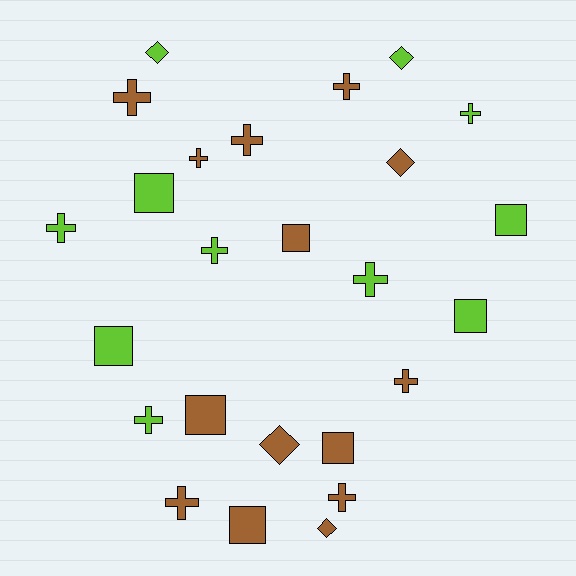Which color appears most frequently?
Brown, with 14 objects.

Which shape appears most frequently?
Cross, with 12 objects.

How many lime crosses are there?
There are 5 lime crosses.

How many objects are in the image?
There are 25 objects.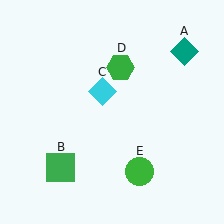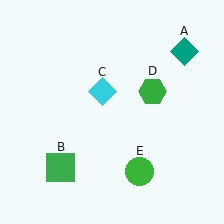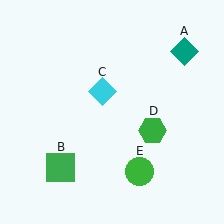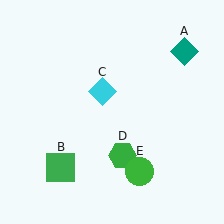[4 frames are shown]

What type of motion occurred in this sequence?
The green hexagon (object D) rotated clockwise around the center of the scene.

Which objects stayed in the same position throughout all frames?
Teal diamond (object A) and green square (object B) and cyan diamond (object C) and green circle (object E) remained stationary.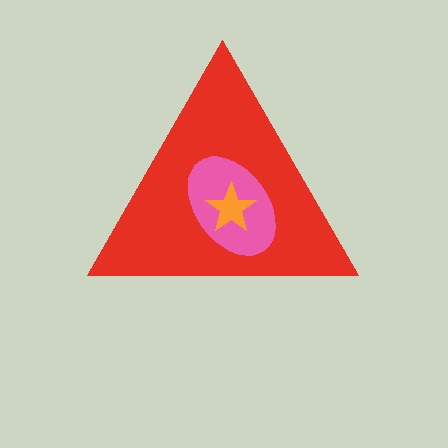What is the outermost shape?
The red triangle.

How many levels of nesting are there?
3.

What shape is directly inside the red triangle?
The pink ellipse.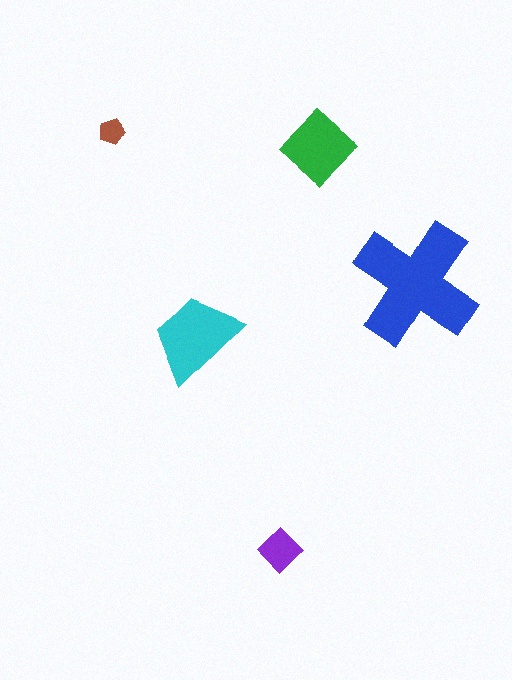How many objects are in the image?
There are 5 objects in the image.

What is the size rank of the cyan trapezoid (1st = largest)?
2nd.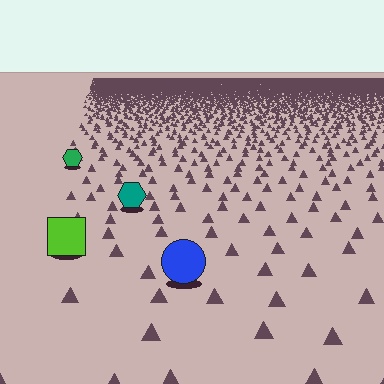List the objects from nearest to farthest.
From nearest to farthest: the blue circle, the lime square, the teal hexagon, the green hexagon.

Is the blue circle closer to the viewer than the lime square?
Yes. The blue circle is closer — you can tell from the texture gradient: the ground texture is coarser near it.